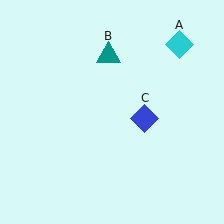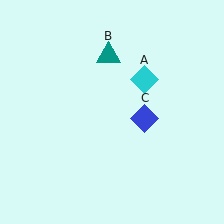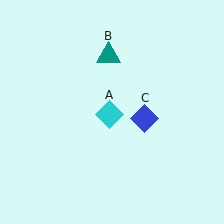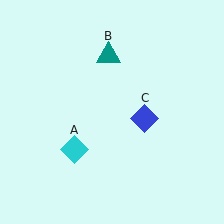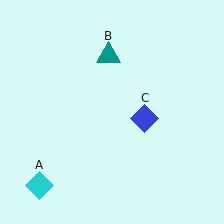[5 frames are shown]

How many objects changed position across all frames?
1 object changed position: cyan diamond (object A).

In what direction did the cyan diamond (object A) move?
The cyan diamond (object A) moved down and to the left.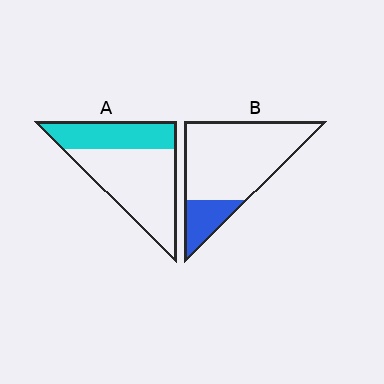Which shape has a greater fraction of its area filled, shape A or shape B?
Shape A.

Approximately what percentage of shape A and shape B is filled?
A is approximately 35% and B is approximately 20%.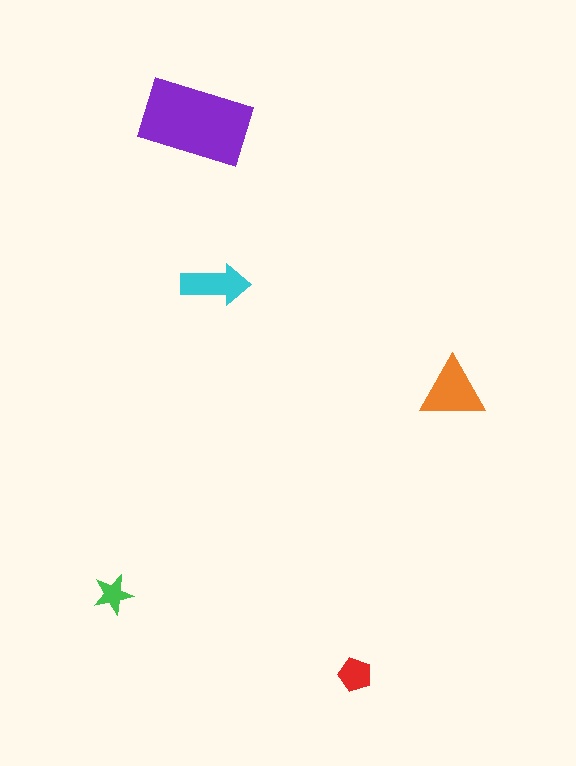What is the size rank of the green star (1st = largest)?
5th.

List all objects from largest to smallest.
The purple rectangle, the orange triangle, the cyan arrow, the red pentagon, the green star.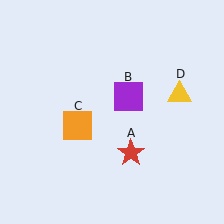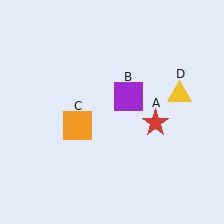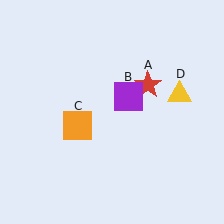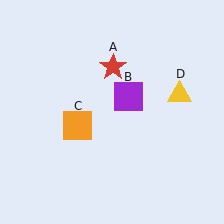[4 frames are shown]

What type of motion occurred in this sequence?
The red star (object A) rotated counterclockwise around the center of the scene.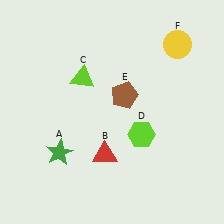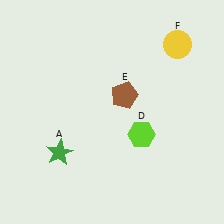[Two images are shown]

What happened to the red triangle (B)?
The red triangle (B) was removed in Image 2. It was in the bottom-left area of Image 1.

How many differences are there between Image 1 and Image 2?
There are 2 differences between the two images.